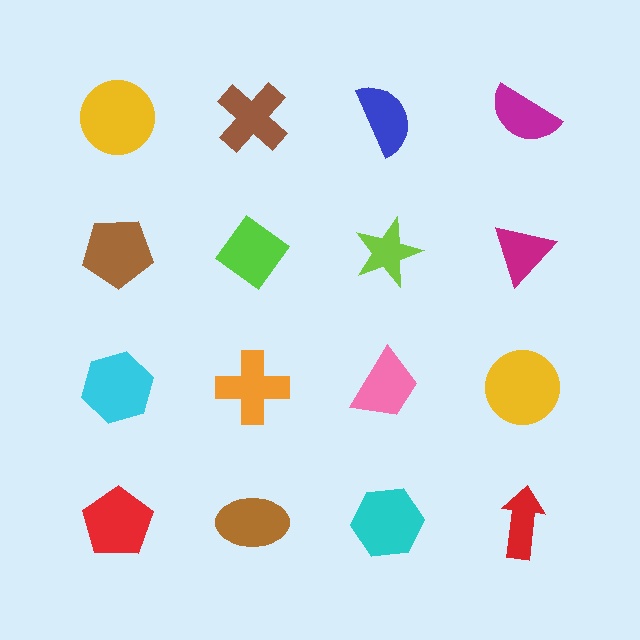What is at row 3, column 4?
A yellow circle.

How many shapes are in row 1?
4 shapes.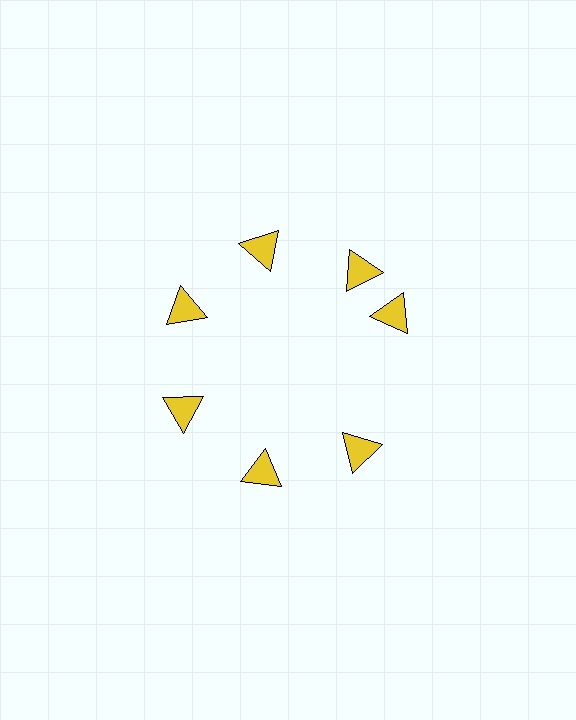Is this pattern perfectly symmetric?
No. The 7 yellow triangles are arranged in a ring, but one element near the 3 o'clock position is rotated out of alignment along the ring, breaking the 7-fold rotational symmetry.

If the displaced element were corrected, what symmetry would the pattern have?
It would have 7-fold rotational symmetry — the pattern would map onto itself every 51 degrees.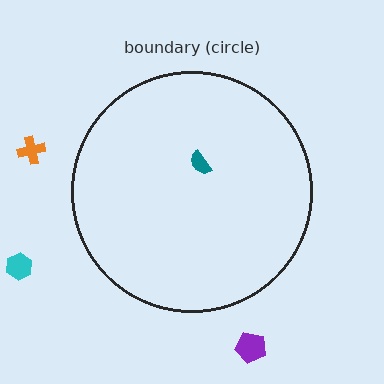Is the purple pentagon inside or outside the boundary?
Outside.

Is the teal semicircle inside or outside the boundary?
Inside.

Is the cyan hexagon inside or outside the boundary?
Outside.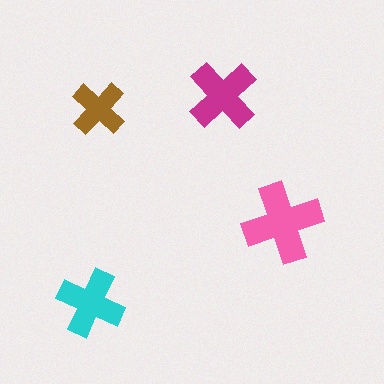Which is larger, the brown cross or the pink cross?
The pink one.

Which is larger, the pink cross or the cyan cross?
The pink one.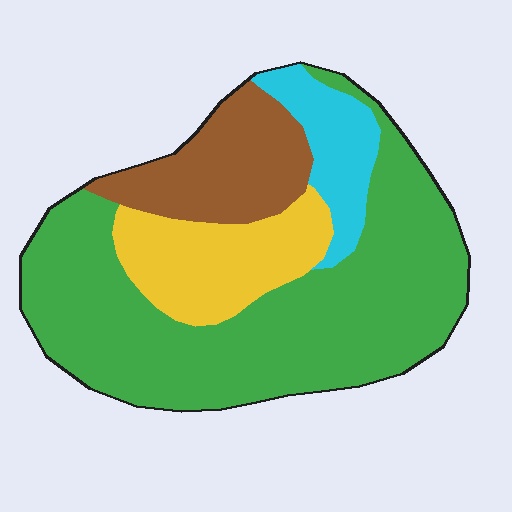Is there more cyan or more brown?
Brown.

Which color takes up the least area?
Cyan, at roughly 10%.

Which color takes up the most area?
Green, at roughly 55%.